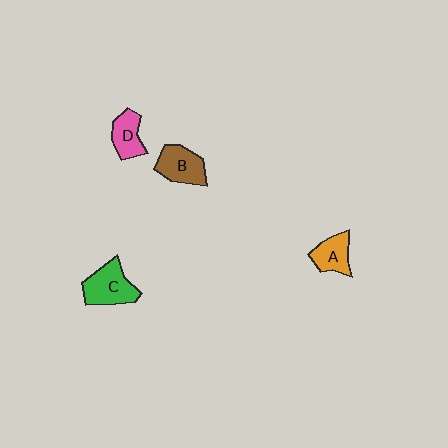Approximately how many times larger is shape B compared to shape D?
Approximately 1.3 times.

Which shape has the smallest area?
Shape D (pink).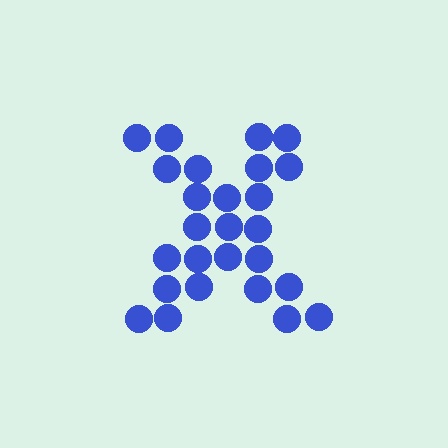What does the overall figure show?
The overall figure shows the letter X.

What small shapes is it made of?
It is made of small circles.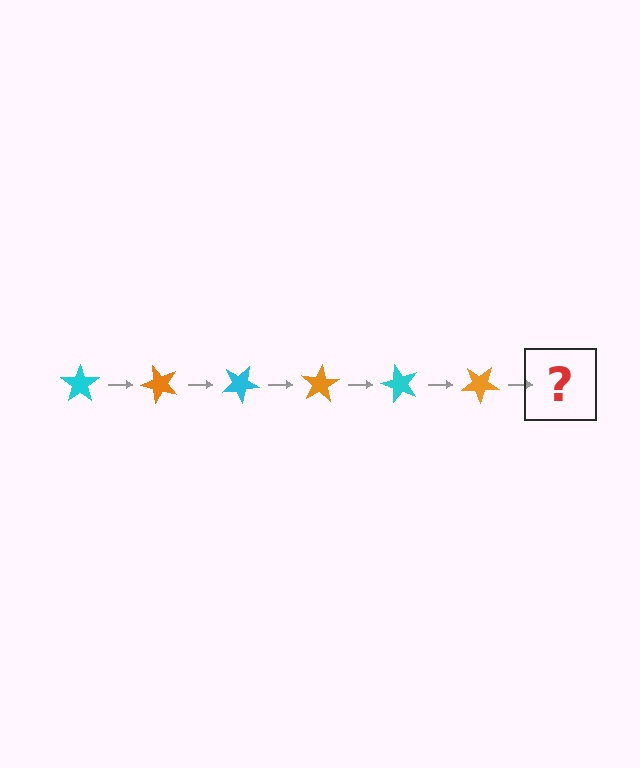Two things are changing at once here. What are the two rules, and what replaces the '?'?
The two rules are that it rotates 50 degrees each step and the color cycles through cyan and orange. The '?' should be a cyan star, rotated 300 degrees from the start.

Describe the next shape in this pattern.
It should be a cyan star, rotated 300 degrees from the start.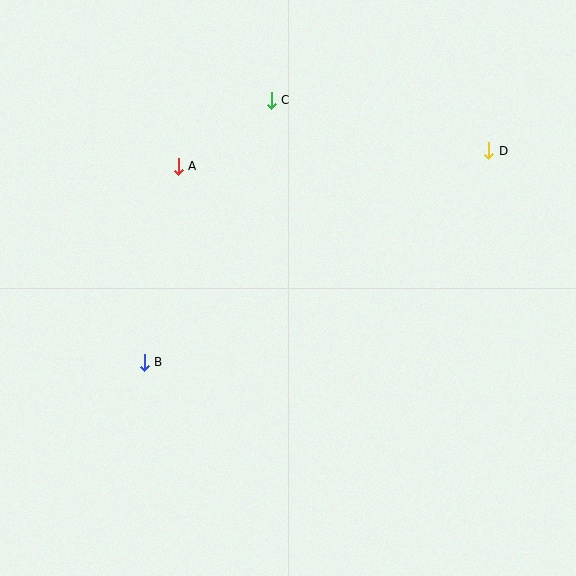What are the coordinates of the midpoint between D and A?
The midpoint between D and A is at (334, 159).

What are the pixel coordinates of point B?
Point B is at (144, 362).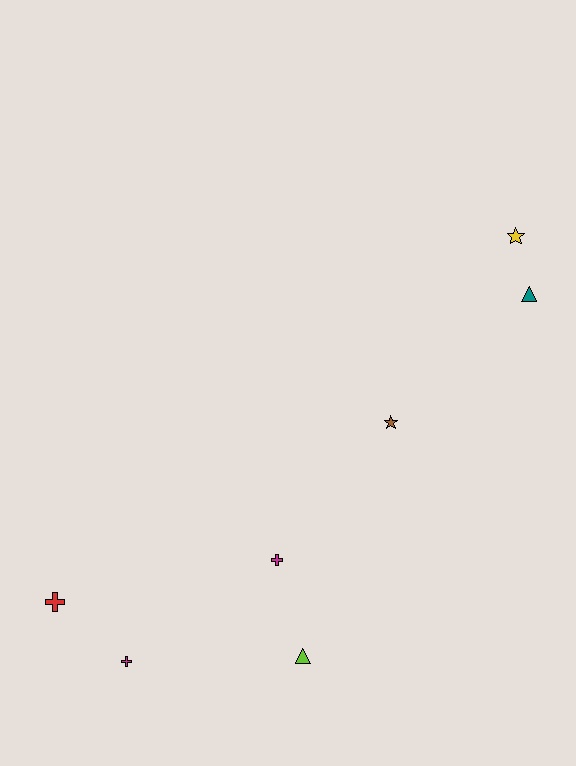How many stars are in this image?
There are 2 stars.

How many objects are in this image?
There are 7 objects.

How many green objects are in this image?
There are no green objects.